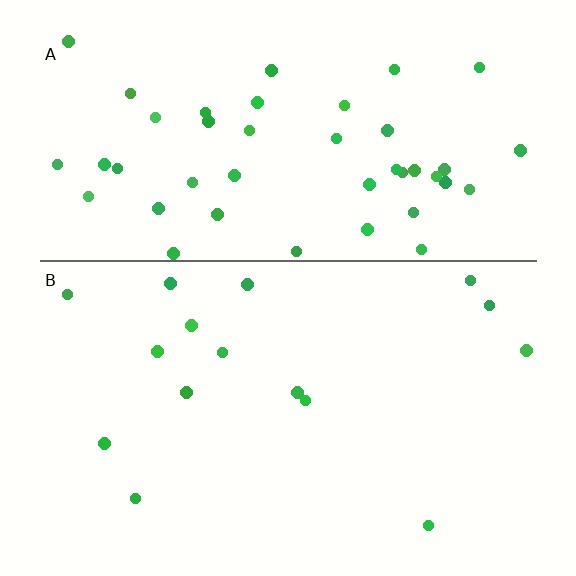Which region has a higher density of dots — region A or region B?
A (the top).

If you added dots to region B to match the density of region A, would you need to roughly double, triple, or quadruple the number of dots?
Approximately triple.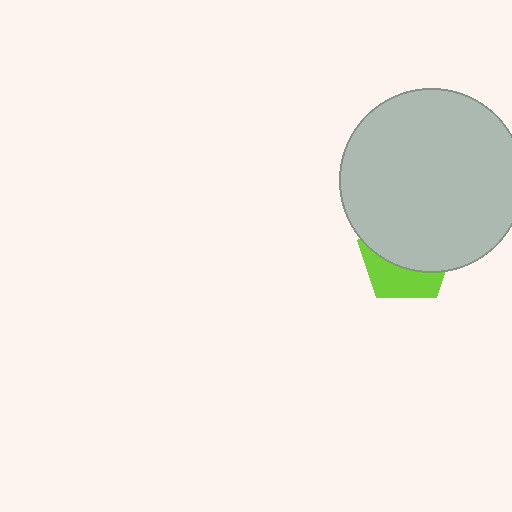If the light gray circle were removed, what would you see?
You would see the complete lime pentagon.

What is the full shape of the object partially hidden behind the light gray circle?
The partially hidden object is a lime pentagon.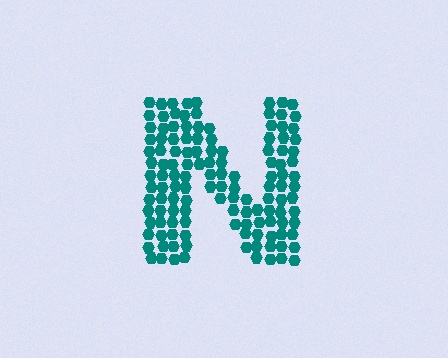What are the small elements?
The small elements are hexagons.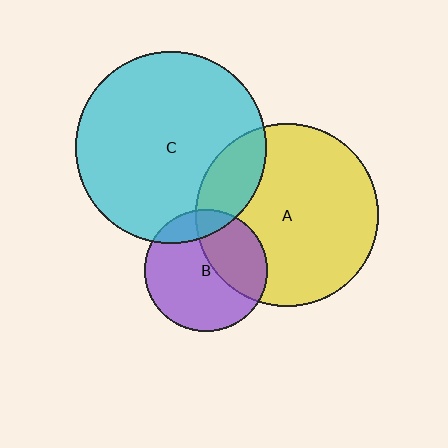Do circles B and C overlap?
Yes.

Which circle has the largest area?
Circle C (cyan).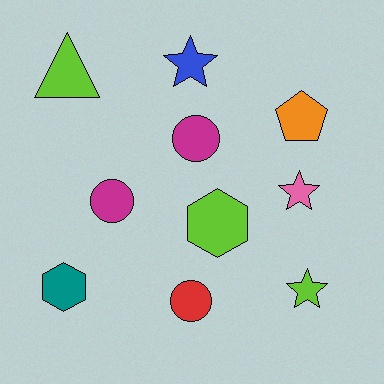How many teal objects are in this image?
There is 1 teal object.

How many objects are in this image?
There are 10 objects.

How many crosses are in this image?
There are no crosses.